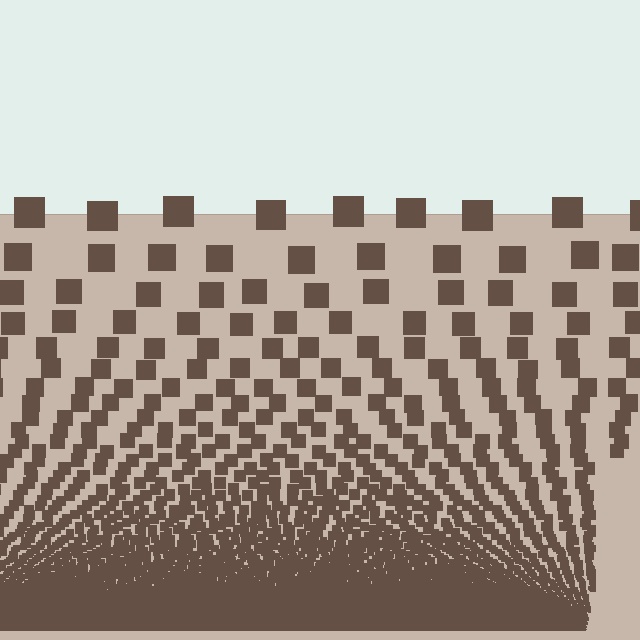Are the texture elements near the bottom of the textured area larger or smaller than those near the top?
Smaller. The gradient is inverted — elements near the bottom are smaller and denser.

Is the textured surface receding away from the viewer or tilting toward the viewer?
The surface appears to tilt toward the viewer. Texture elements get larger and sparser toward the top.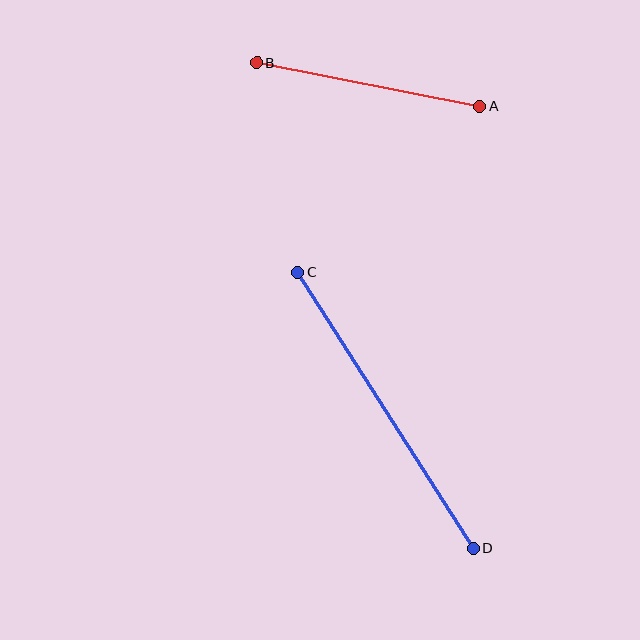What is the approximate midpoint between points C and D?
The midpoint is at approximately (385, 410) pixels.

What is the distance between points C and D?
The distance is approximately 327 pixels.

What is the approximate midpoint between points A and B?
The midpoint is at approximately (368, 85) pixels.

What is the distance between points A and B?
The distance is approximately 227 pixels.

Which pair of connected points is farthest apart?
Points C and D are farthest apart.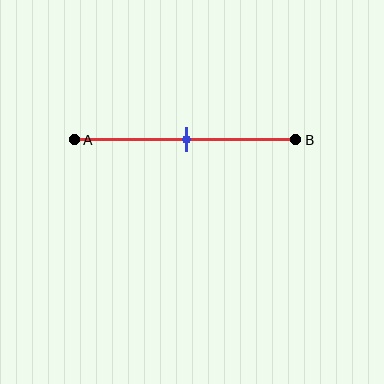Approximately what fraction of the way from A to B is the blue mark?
The blue mark is approximately 50% of the way from A to B.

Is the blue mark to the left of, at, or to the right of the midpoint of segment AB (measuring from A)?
The blue mark is approximately at the midpoint of segment AB.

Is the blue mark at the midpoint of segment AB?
Yes, the mark is approximately at the midpoint.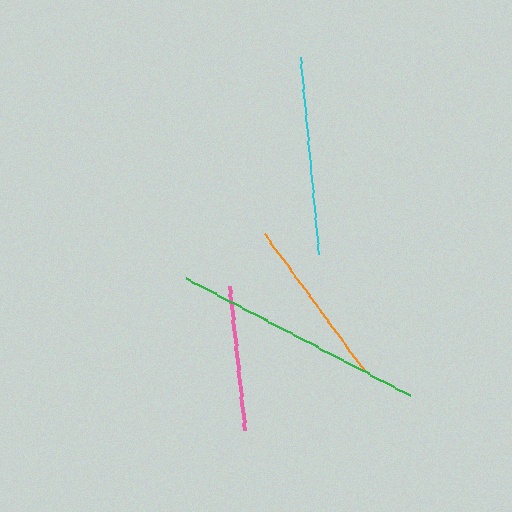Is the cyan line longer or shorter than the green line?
The green line is longer than the cyan line.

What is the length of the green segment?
The green segment is approximately 253 pixels long.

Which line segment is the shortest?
The pink line is the shortest at approximately 145 pixels.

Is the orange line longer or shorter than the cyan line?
The cyan line is longer than the orange line.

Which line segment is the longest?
The green line is the longest at approximately 253 pixels.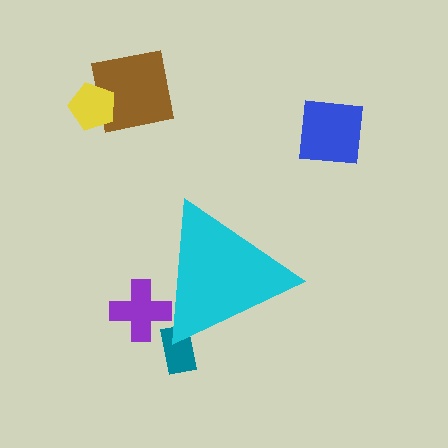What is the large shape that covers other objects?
A cyan triangle.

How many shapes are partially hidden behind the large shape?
2 shapes are partially hidden.